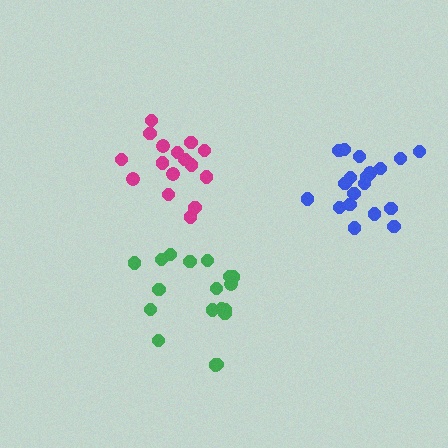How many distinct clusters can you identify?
There are 3 distinct clusters.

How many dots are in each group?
Group 1: 19 dots, Group 2: 16 dots, Group 3: 19 dots (54 total).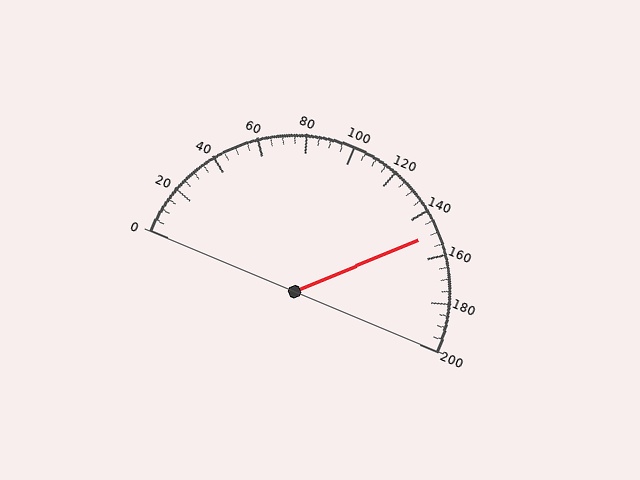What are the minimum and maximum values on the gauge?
The gauge ranges from 0 to 200.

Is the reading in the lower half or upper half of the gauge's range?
The reading is in the upper half of the range (0 to 200).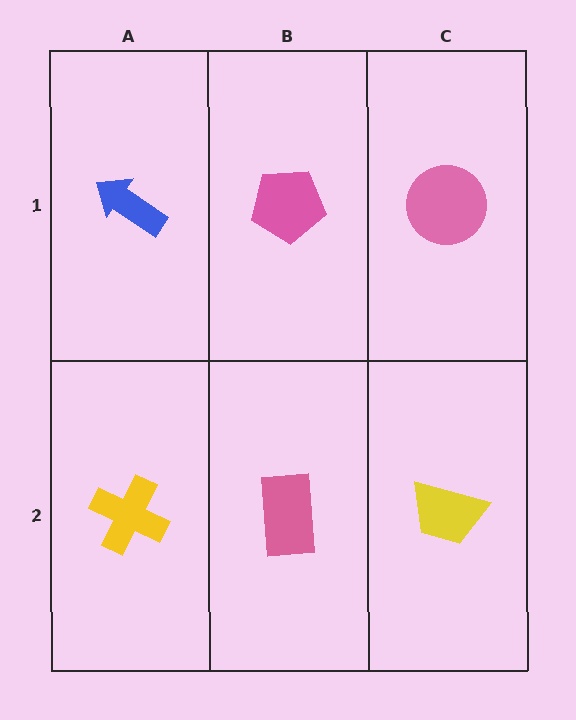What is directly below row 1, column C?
A yellow trapezoid.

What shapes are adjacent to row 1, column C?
A yellow trapezoid (row 2, column C), a pink pentagon (row 1, column B).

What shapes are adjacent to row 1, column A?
A yellow cross (row 2, column A), a pink pentagon (row 1, column B).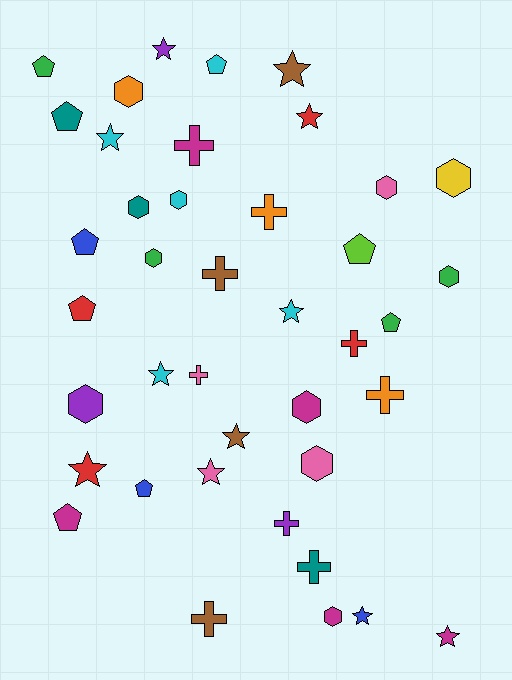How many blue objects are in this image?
There are 3 blue objects.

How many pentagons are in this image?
There are 9 pentagons.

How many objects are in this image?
There are 40 objects.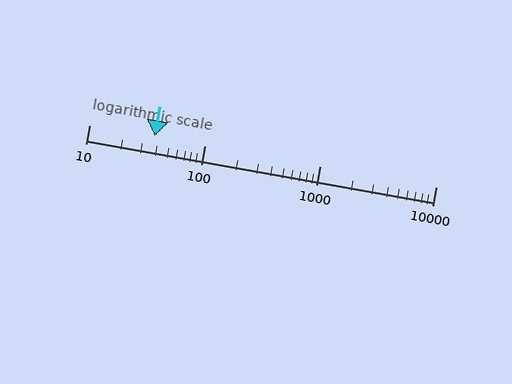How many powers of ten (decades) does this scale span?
The scale spans 3 decades, from 10 to 10000.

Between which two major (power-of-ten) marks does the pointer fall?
The pointer is between 10 and 100.